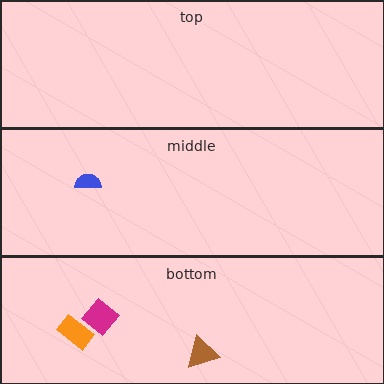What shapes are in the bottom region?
The orange rectangle, the brown triangle, the magenta diamond.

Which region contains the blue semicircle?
The middle region.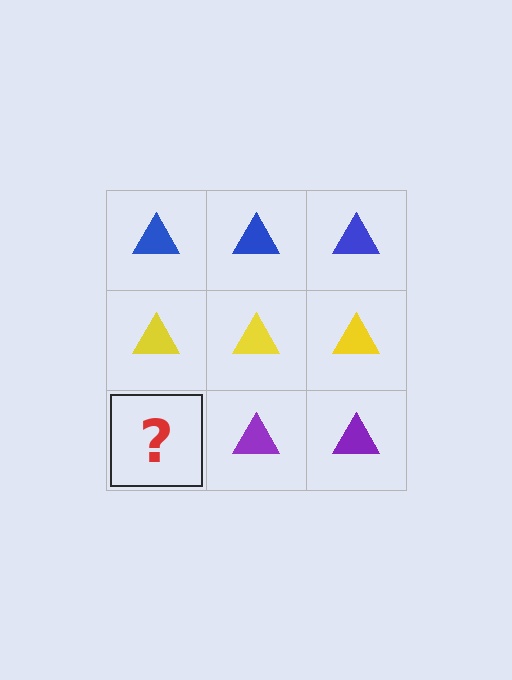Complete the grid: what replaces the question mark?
The question mark should be replaced with a purple triangle.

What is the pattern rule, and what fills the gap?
The rule is that each row has a consistent color. The gap should be filled with a purple triangle.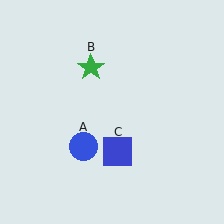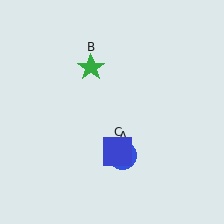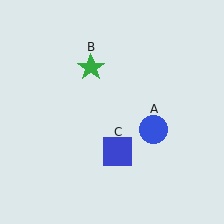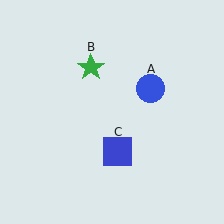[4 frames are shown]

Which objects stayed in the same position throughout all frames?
Green star (object B) and blue square (object C) remained stationary.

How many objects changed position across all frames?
1 object changed position: blue circle (object A).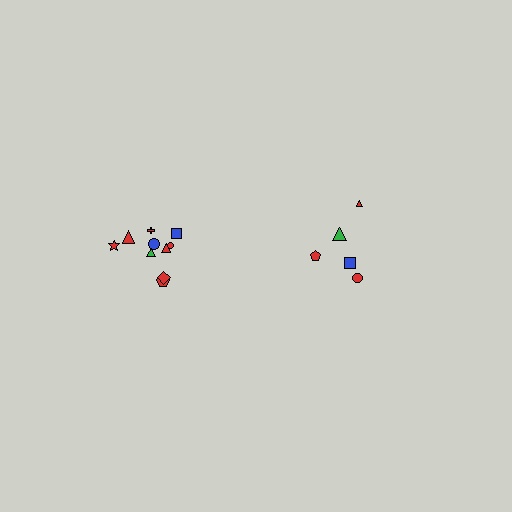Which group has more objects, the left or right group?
The left group.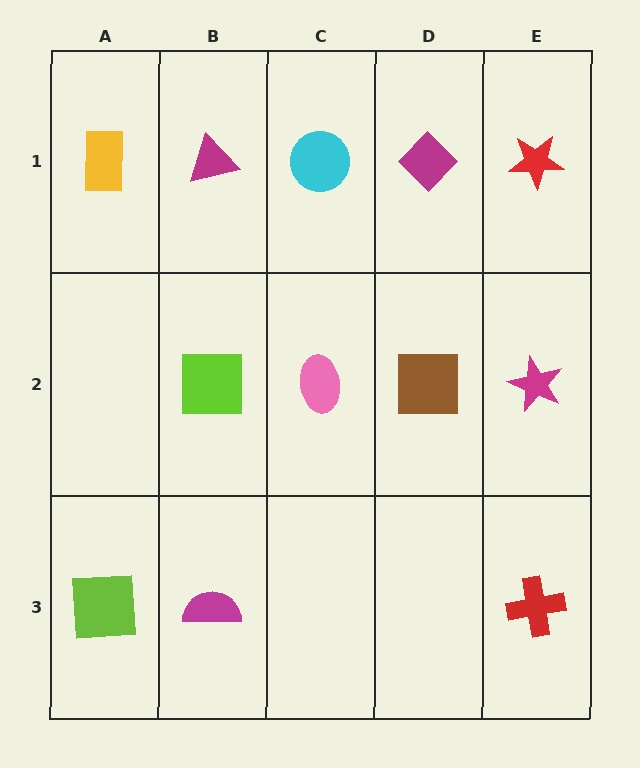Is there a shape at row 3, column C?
No, that cell is empty.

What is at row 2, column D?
A brown square.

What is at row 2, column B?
A lime square.